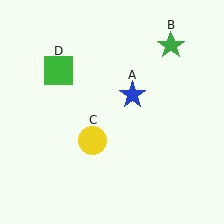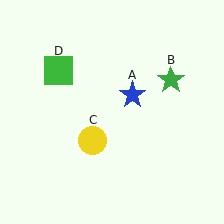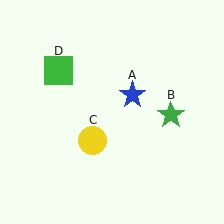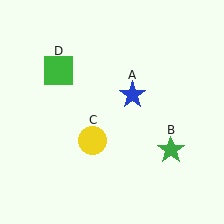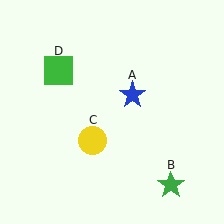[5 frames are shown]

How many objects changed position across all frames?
1 object changed position: green star (object B).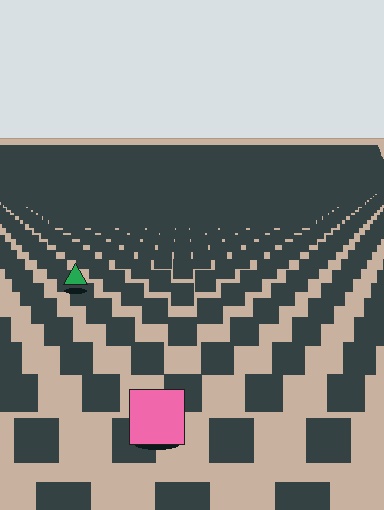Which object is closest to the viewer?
The pink square is closest. The texture marks near it are larger and more spread out.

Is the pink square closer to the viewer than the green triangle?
Yes. The pink square is closer — you can tell from the texture gradient: the ground texture is coarser near it.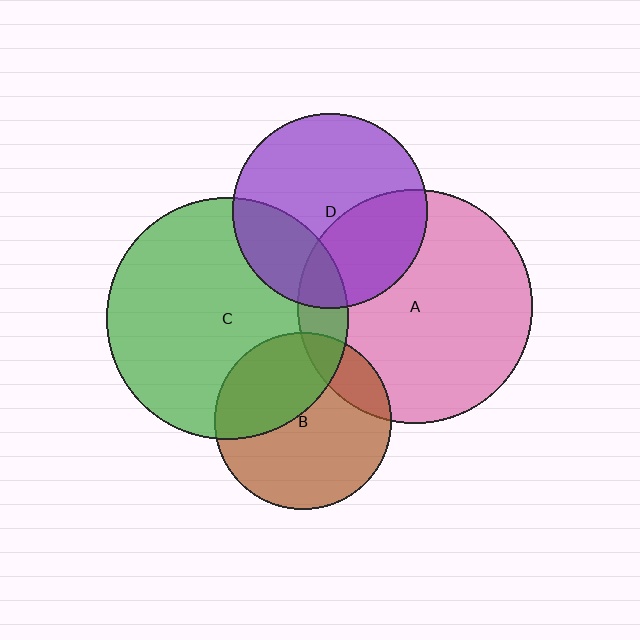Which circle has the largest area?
Circle C (green).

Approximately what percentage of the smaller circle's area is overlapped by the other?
Approximately 40%.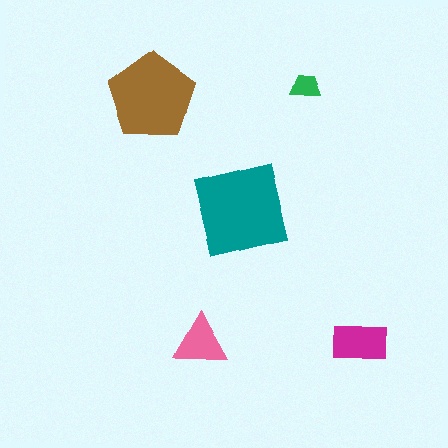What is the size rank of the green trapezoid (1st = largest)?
5th.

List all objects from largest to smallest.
The teal square, the brown pentagon, the magenta rectangle, the pink triangle, the green trapezoid.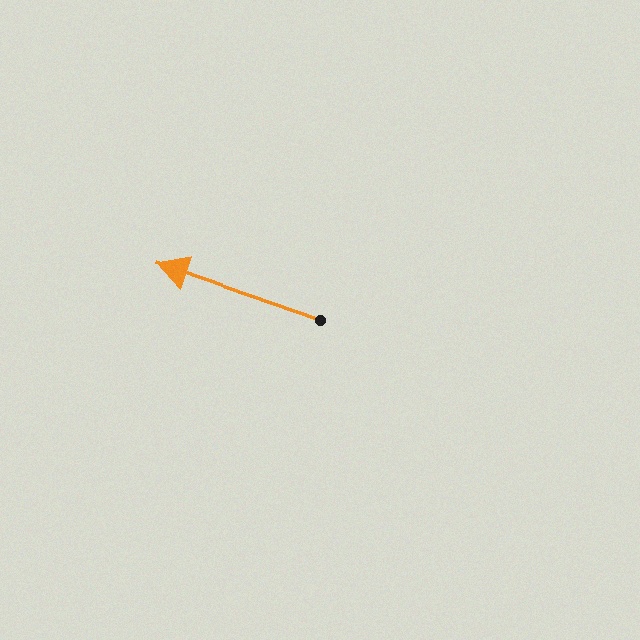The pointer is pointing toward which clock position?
Roughly 10 o'clock.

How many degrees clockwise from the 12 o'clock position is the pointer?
Approximately 289 degrees.